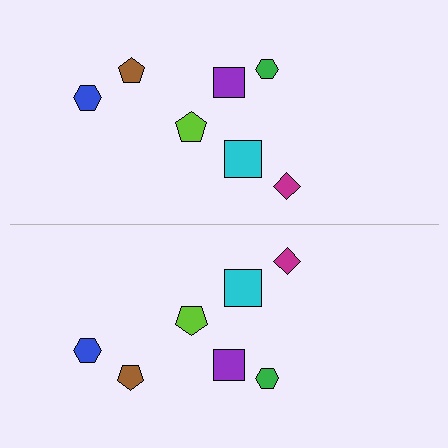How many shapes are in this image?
There are 14 shapes in this image.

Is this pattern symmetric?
Yes, this pattern has bilateral (reflection) symmetry.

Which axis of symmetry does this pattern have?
The pattern has a horizontal axis of symmetry running through the center of the image.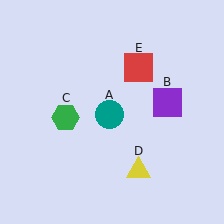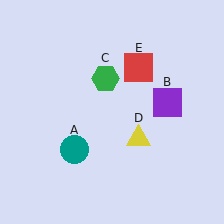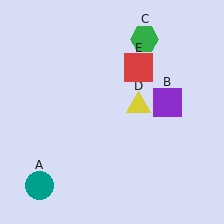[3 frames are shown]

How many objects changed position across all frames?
3 objects changed position: teal circle (object A), green hexagon (object C), yellow triangle (object D).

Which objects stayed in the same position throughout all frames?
Purple square (object B) and red square (object E) remained stationary.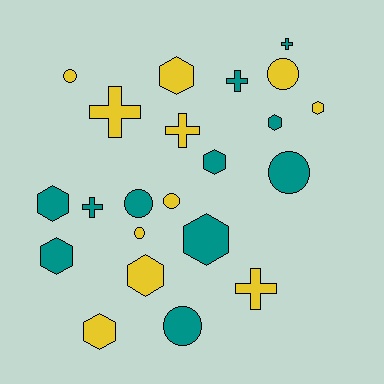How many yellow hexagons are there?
There are 4 yellow hexagons.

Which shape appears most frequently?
Hexagon, with 9 objects.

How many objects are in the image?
There are 22 objects.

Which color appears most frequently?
Teal, with 11 objects.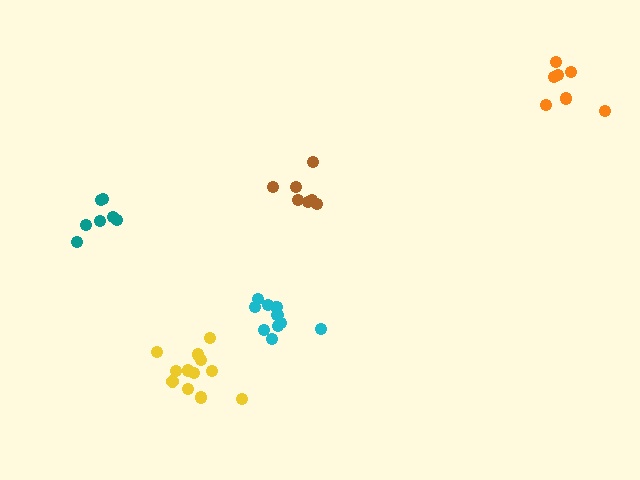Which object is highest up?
The orange cluster is topmost.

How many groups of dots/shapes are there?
There are 5 groups.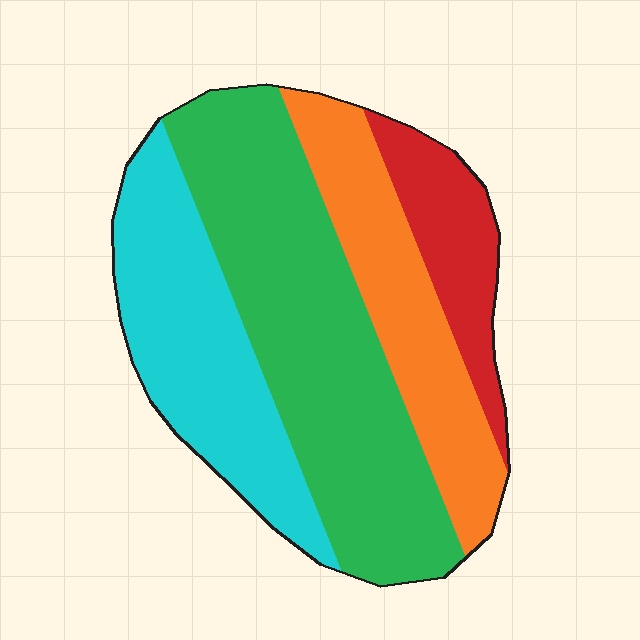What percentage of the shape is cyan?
Cyan takes up about one quarter (1/4) of the shape.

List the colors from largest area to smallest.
From largest to smallest: green, cyan, orange, red.